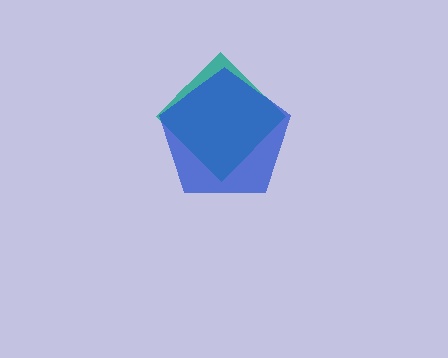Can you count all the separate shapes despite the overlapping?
Yes, there are 2 separate shapes.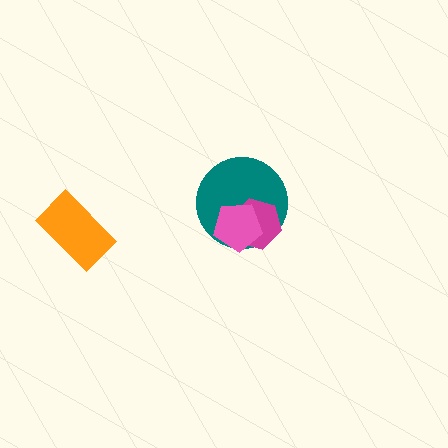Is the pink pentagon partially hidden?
No, no other shape covers it.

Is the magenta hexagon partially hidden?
Yes, it is partially covered by another shape.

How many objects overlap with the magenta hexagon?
2 objects overlap with the magenta hexagon.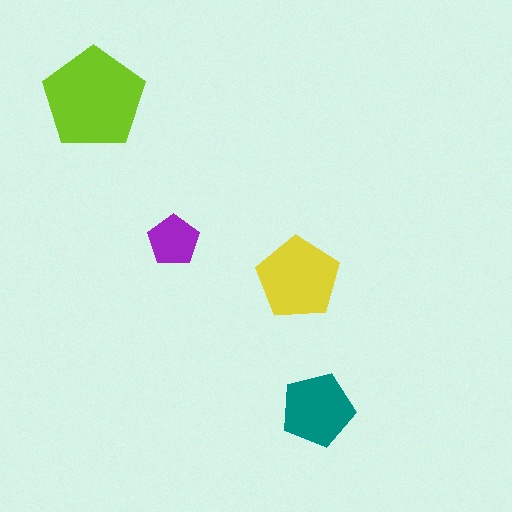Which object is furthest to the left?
The lime pentagon is leftmost.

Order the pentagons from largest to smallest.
the lime one, the yellow one, the teal one, the purple one.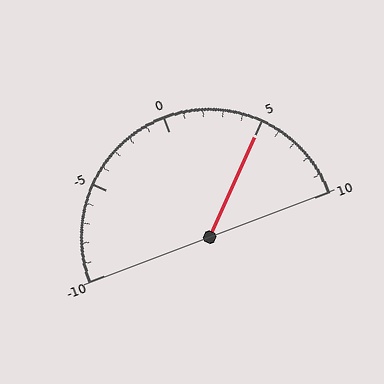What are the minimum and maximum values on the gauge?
The gauge ranges from -10 to 10.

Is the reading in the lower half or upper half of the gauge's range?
The reading is in the upper half of the range (-10 to 10).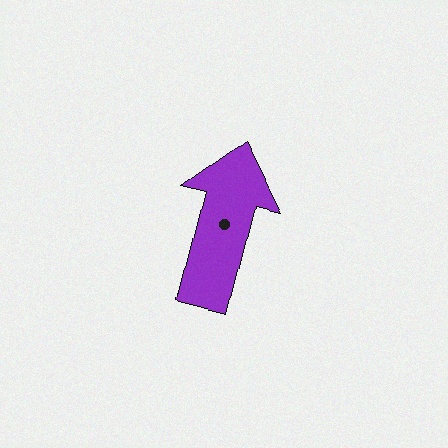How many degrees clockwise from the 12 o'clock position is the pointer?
Approximately 14 degrees.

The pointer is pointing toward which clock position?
Roughly 12 o'clock.